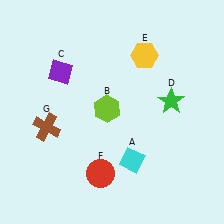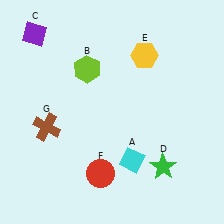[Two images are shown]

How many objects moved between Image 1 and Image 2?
3 objects moved between the two images.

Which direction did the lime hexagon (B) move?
The lime hexagon (B) moved up.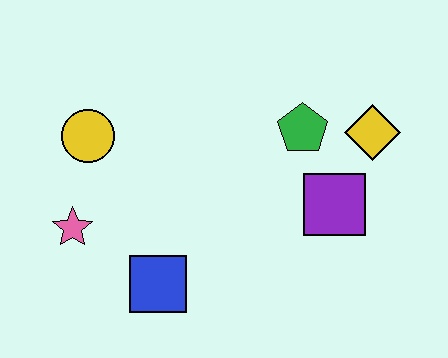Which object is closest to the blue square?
The pink star is closest to the blue square.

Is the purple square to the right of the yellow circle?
Yes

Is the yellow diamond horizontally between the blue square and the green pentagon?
No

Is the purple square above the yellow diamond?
No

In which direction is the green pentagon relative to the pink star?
The green pentagon is to the right of the pink star.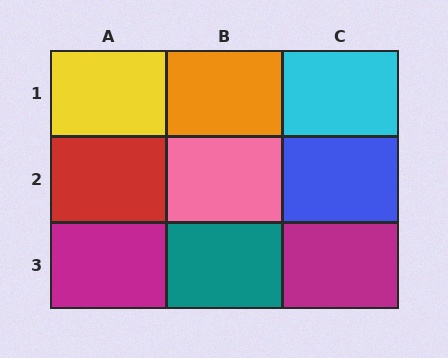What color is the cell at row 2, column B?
Pink.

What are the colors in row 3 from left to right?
Magenta, teal, magenta.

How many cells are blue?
1 cell is blue.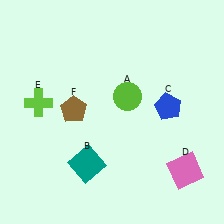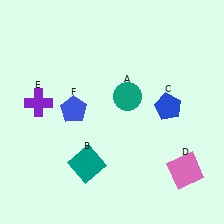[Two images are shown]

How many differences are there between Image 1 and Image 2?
There are 3 differences between the two images.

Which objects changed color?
A changed from lime to teal. E changed from lime to purple. F changed from brown to blue.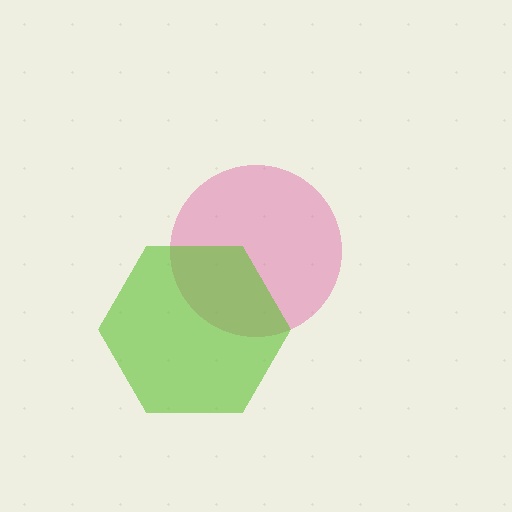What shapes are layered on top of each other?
The layered shapes are: a pink circle, a lime hexagon.